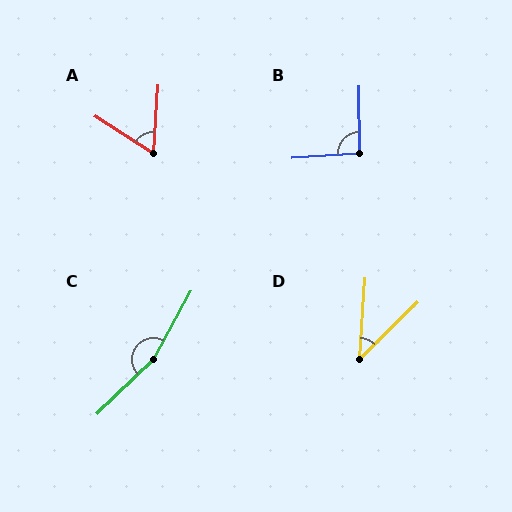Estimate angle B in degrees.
Approximately 93 degrees.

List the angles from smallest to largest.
D (42°), A (62°), B (93°), C (163°).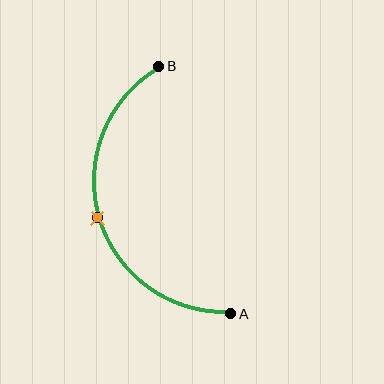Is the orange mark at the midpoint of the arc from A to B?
Yes. The orange mark lies on the arc at equal arc-length from both A and B — it is the arc midpoint.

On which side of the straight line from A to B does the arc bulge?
The arc bulges to the left of the straight line connecting A and B.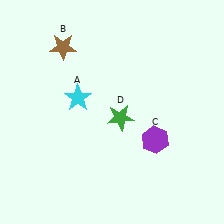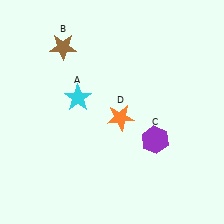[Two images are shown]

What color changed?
The star (D) changed from green in Image 1 to orange in Image 2.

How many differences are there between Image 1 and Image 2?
There is 1 difference between the two images.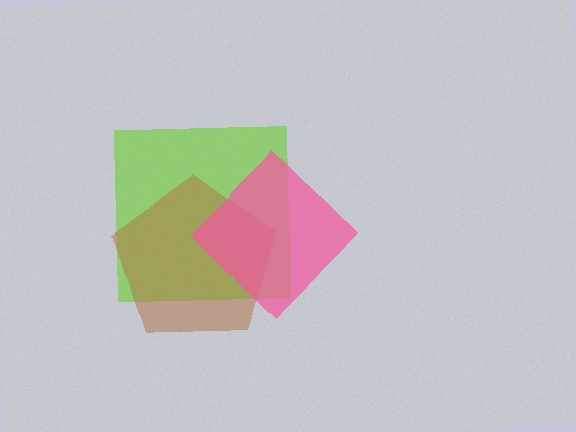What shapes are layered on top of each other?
The layered shapes are: a lime square, a brown pentagon, a pink diamond.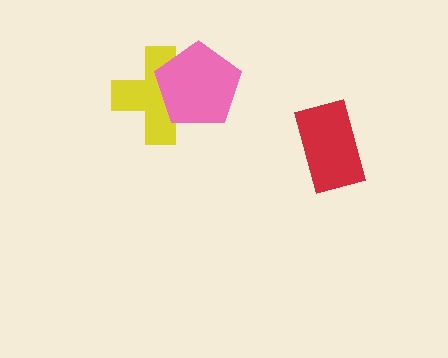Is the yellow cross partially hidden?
Yes, it is partially covered by another shape.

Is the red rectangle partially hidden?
No, no other shape covers it.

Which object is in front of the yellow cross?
The pink pentagon is in front of the yellow cross.